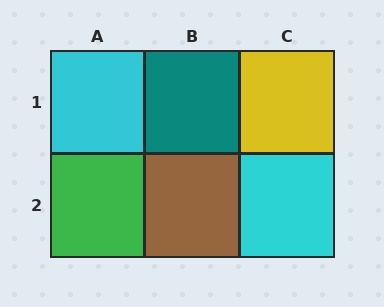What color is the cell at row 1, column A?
Cyan.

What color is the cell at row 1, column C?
Yellow.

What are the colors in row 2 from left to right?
Green, brown, cyan.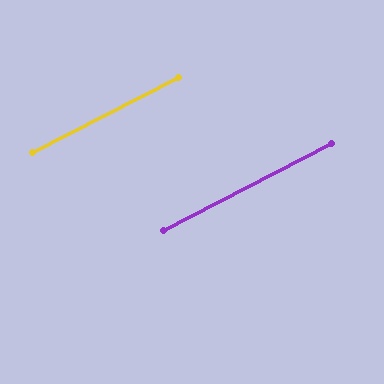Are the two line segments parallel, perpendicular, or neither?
Parallel — their directions differ by only 0.2°.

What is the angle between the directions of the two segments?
Approximately 0 degrees.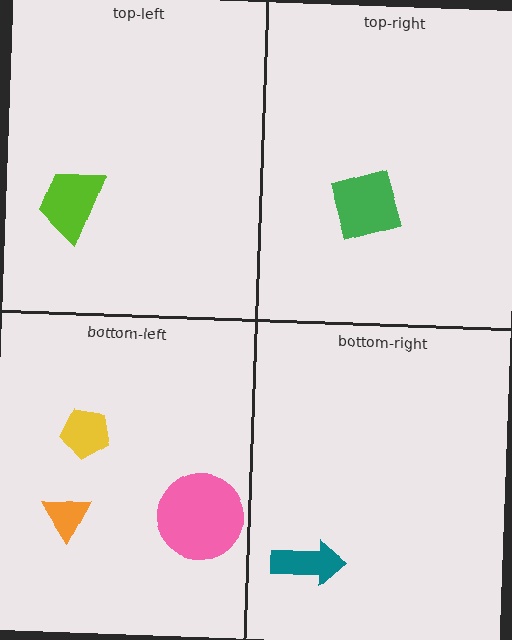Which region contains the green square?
The top-right region.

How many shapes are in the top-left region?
1.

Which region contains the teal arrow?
The bottom-right region.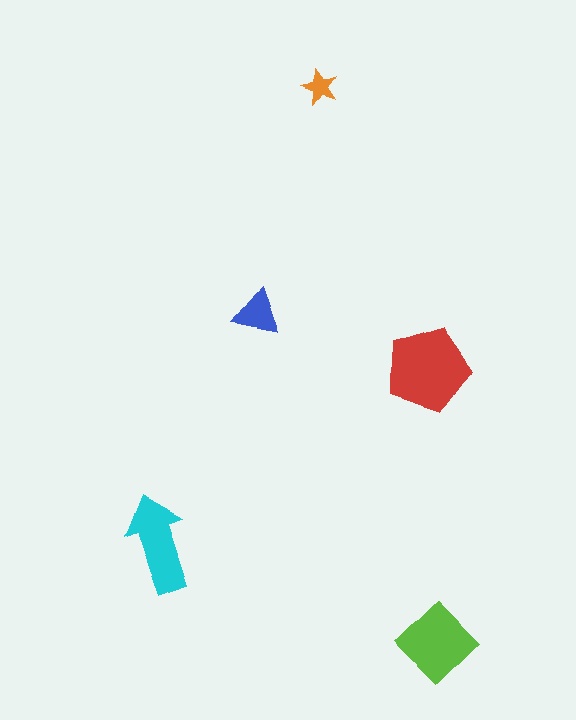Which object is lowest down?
The lime diamond is bottommost.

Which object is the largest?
The red pentagon.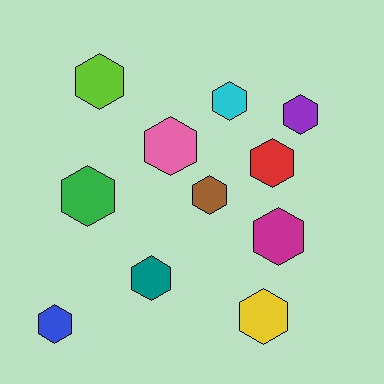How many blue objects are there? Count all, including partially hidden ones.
There is 1 blue object.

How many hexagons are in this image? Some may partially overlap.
There are 11 hexagons.